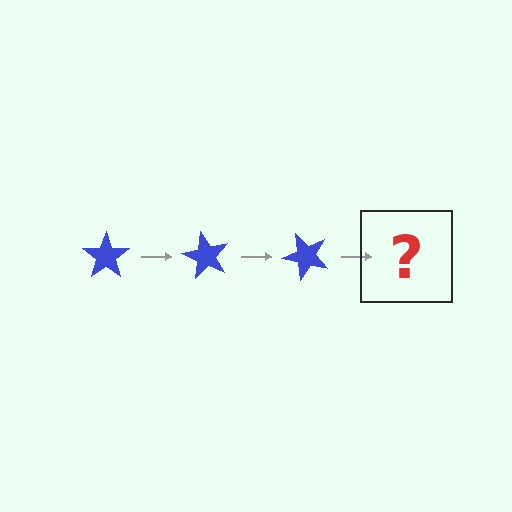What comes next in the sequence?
The next element should be a blue star rotated 180 degrees.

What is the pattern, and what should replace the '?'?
The pattern is that the star rotates 60 degrees each step. The '?' should be a blue star rotated 180 degrees.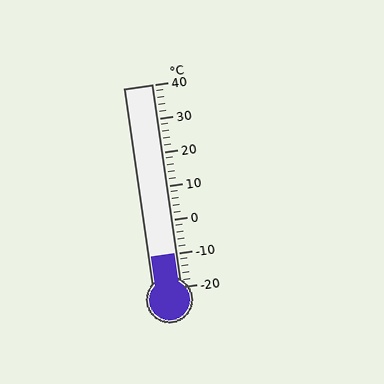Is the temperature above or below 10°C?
The temperature is below 10°C.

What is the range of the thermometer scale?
The thermometer scale ranges from -20°C to 40°C.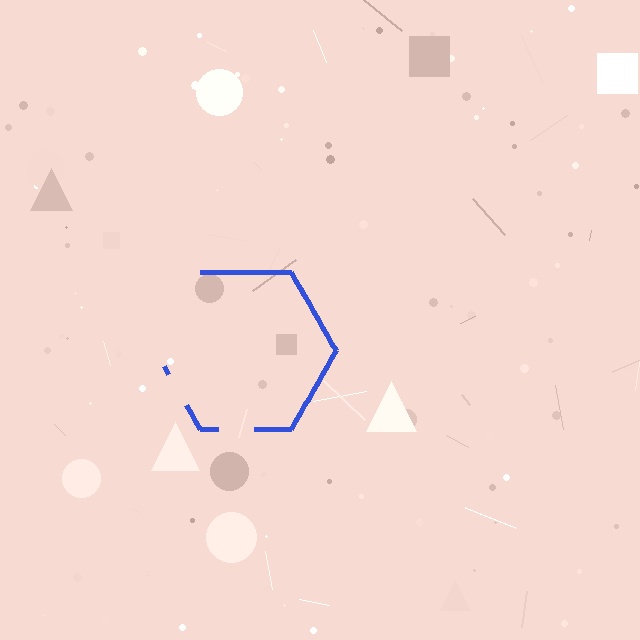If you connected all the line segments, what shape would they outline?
They would outline a hexagon.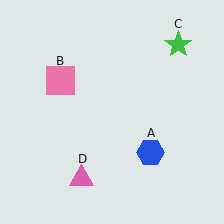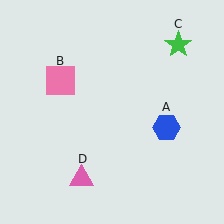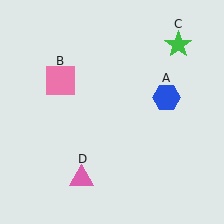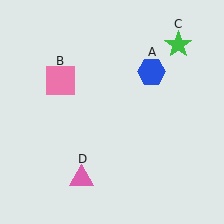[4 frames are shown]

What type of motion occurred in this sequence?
The blue hexagon (object A) rotated counterclockwise around the center of the scene.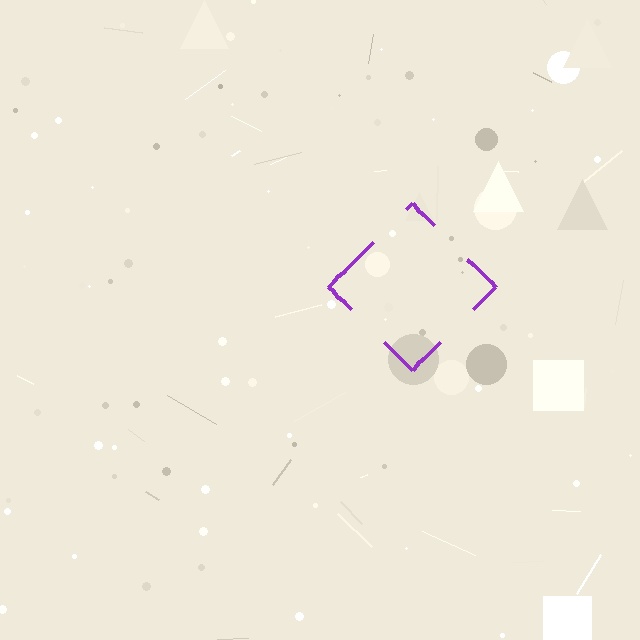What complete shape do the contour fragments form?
The contour fragments form a diamond.